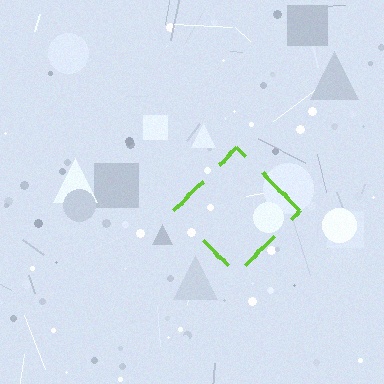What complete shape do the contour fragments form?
The contour fragments form a diamond.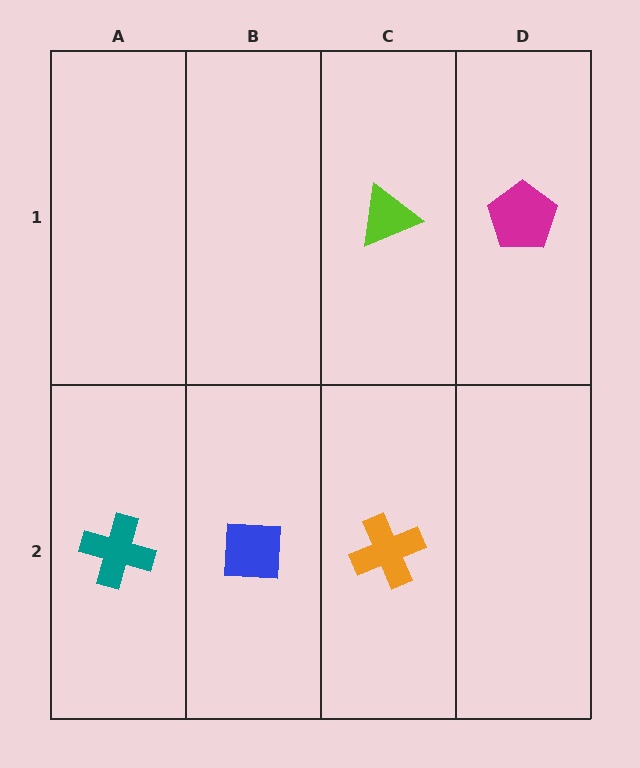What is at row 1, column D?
A magenta pentagon.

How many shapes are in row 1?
2 shapes.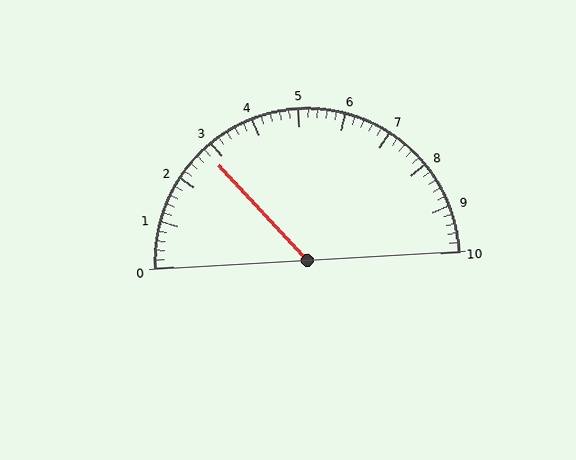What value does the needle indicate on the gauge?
The needle indicates approximately 2.8.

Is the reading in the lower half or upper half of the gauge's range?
The reading is in the lower half of the range (0 to 10).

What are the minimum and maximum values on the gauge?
The gauge ranges from 0 to 10.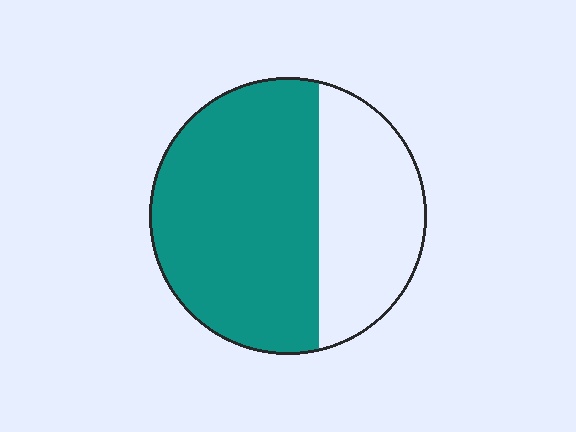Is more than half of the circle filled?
Yes.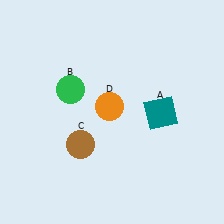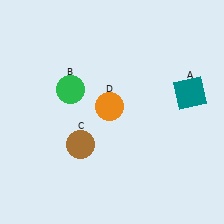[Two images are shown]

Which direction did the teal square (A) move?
The teal square (A) moved right.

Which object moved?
The teal square (A) moved right.